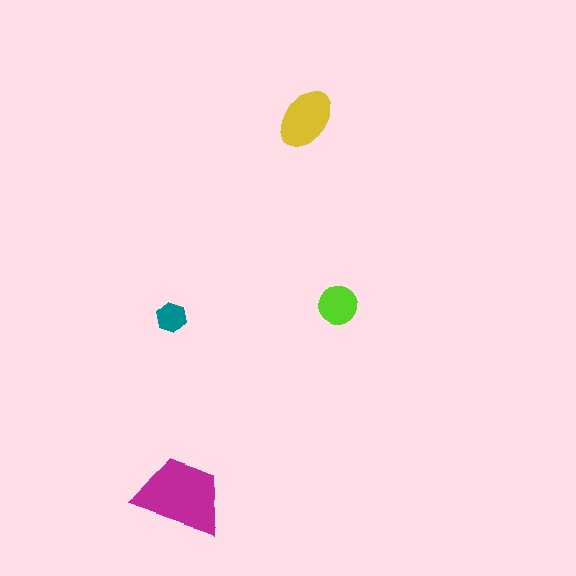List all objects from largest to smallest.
The magenta trapezoid, the yellow ellipse, the lime circle, the teal hexagon.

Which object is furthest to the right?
The lime circle is rightmost.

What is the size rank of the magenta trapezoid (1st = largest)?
1st.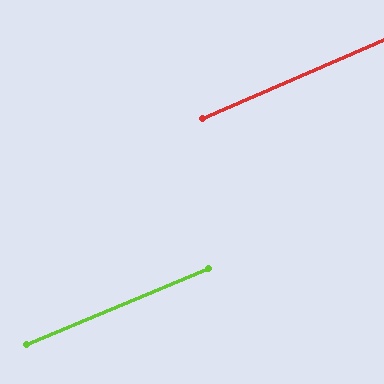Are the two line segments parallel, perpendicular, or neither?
Parallel — their directions differ by only 0.8°.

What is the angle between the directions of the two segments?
Approximately 1 degree.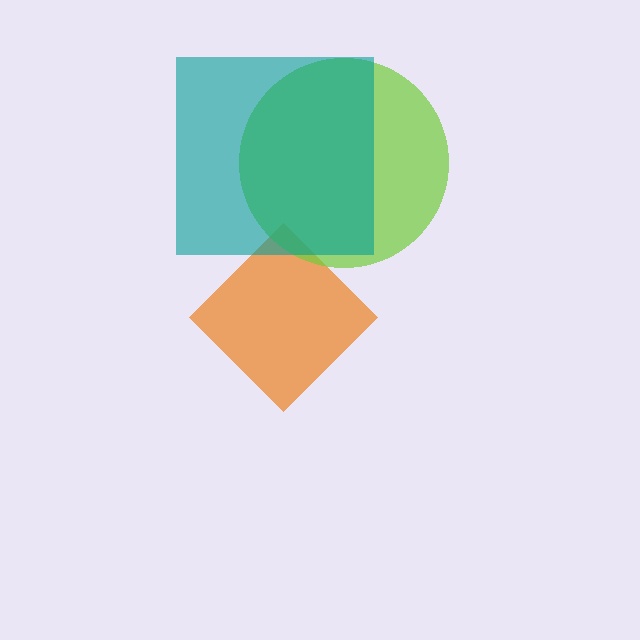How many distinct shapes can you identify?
There are 3 distinct shapes: an orange diamond, a lime circle, a teal square.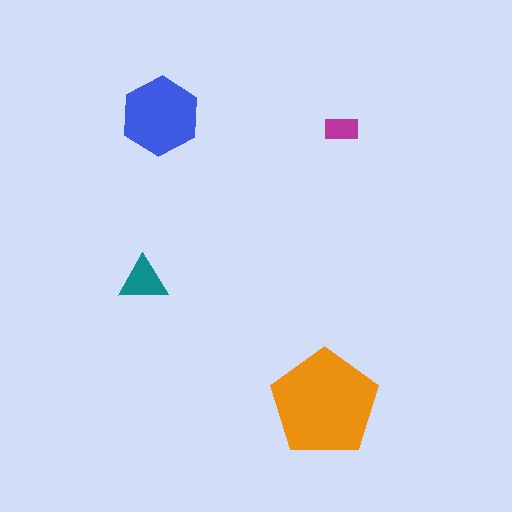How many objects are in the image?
There are 4 objects in the image.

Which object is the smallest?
The magenta rectangle.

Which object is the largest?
The orange pentagon.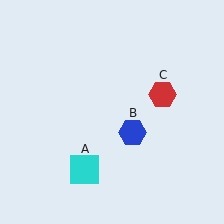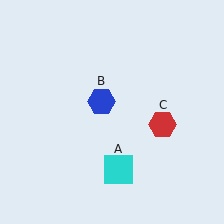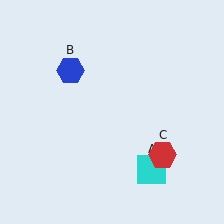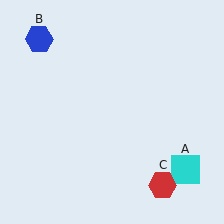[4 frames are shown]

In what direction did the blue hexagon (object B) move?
The blue hexagon (object B) moved up and to the left.